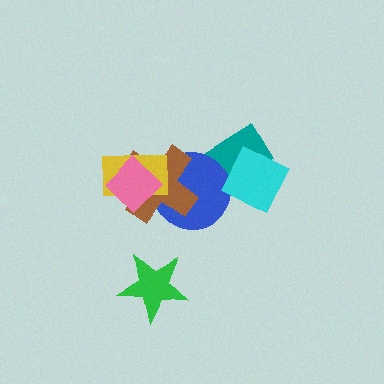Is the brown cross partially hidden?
Yes, it is partially covered by another shape.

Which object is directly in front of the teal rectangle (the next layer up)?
The blue circle is directly in front of the teal rectangle.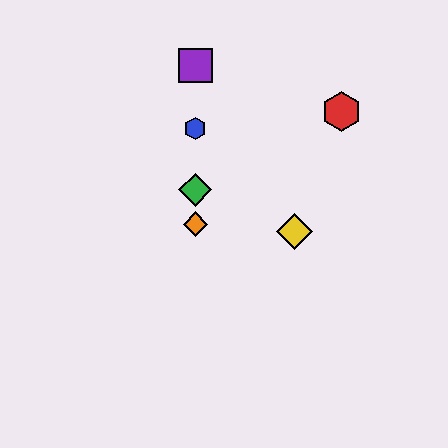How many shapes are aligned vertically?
4 shapes (the blue hexagon, the green diamond, the purple square, the orange diamond) are aligned vertically.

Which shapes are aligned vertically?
The blue hexagon, the green diamond, the purple square, the orange diamond are aligned vertically.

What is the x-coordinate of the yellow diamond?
The yellow diamond is at x≈295.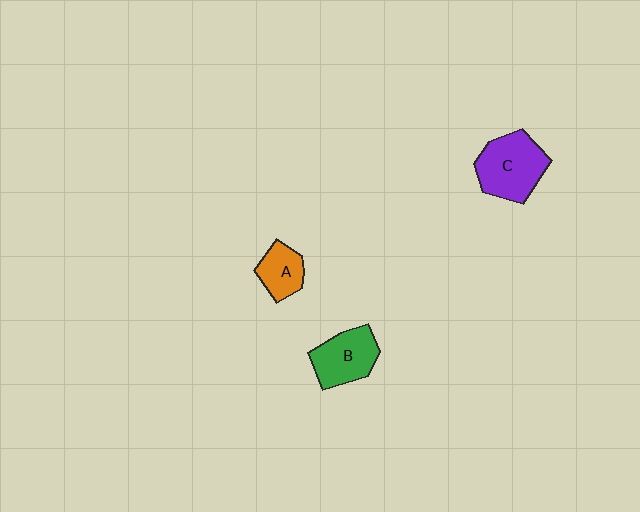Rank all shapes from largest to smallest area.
From largest to smallest: C (purple), B (green), A (orange).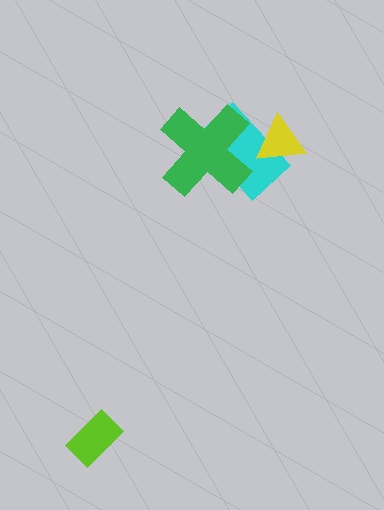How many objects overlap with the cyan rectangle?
2 objects overlap with the cyan rectangle.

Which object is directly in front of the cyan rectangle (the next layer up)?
The yellow triangle is directly in front of the cyan rectangle.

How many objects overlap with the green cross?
1 object overlaps with the green cross.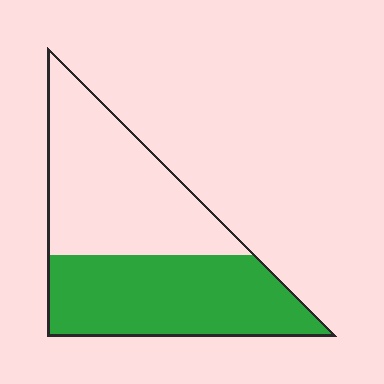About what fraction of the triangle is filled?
About one half (1/2).